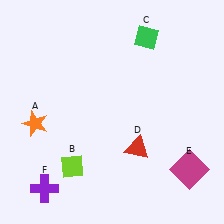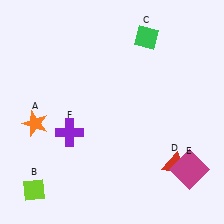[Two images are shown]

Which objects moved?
The objects that moved are: the lime diamond (B), the red triangle (D), the purple cross (F).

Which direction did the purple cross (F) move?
The purple cross (F) moved up.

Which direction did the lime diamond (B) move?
The lime diamond (B) moved left.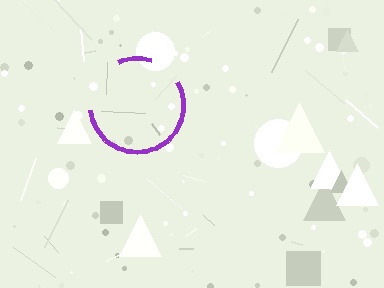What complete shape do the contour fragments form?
The contour fragments form a circle.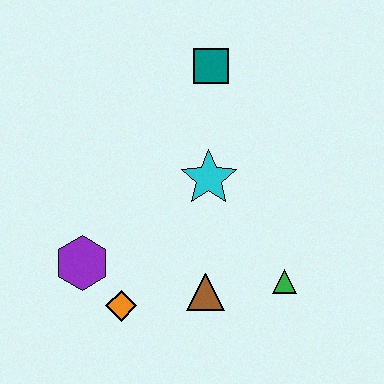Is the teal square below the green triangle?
No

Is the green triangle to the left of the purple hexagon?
No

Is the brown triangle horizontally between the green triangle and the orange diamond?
Yes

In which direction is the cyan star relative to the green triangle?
The cyan star is above the green triangle.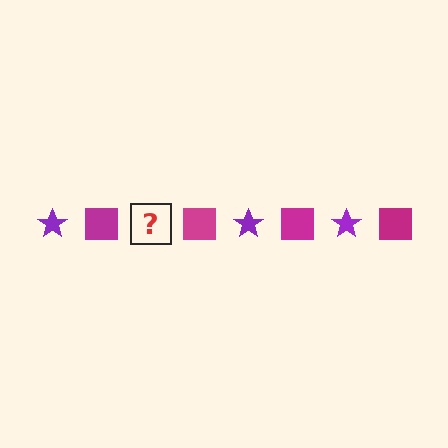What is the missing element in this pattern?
The missing element is a purple star.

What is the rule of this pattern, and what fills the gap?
The rule is that the pattern alternates between purple star and magenta square. The gap should be filled with a purple star.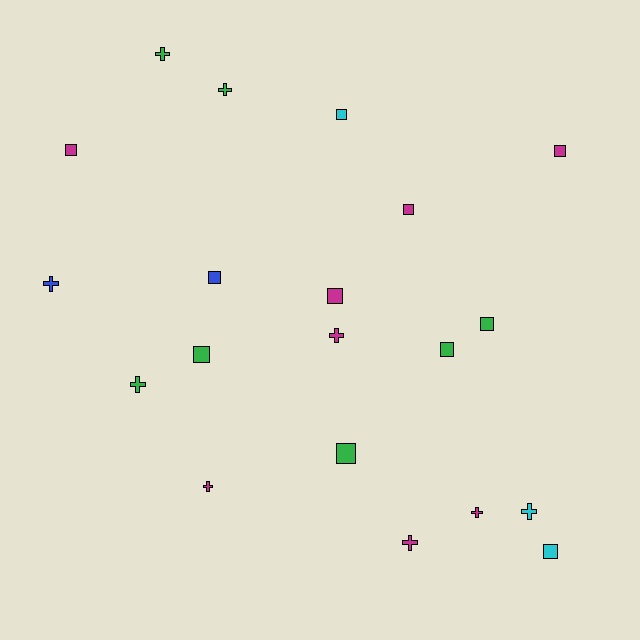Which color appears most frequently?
Magenta, with 8 objects.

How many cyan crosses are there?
There is 1 cyan cross.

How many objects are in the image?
There are 20 objects.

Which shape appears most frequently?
Square, with 11 objects.